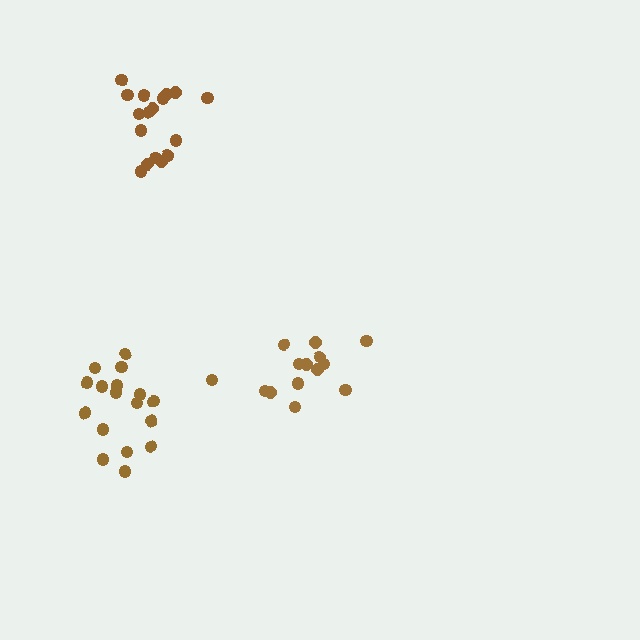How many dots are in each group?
Group 1: 18 dots, Group 2: 13 dots, Group 3: 17 dots (48 total).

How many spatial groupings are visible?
There are 3 spatial groupings.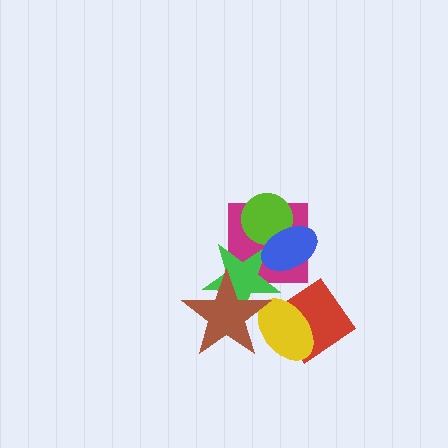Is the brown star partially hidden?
No, no other shape covers it.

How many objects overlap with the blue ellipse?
3 objects overlap with the blue ellipse.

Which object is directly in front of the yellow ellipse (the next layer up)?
The green star is directly in front of the yellow ellipse.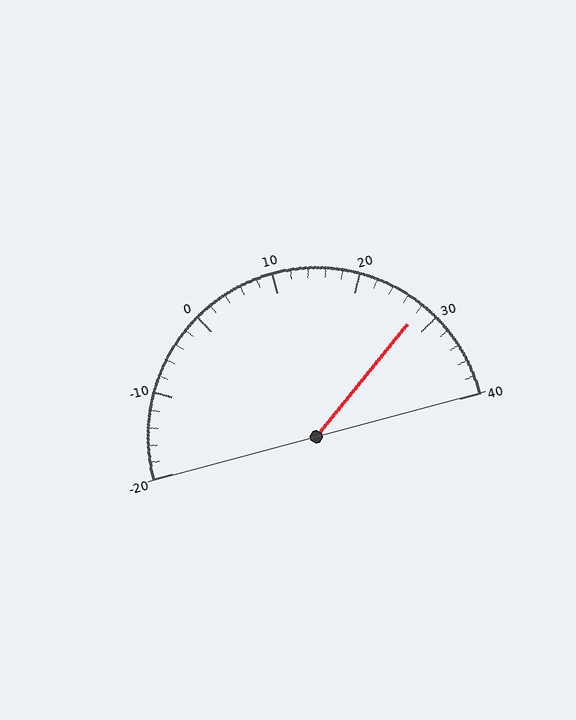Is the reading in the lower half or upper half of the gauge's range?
The reading is in the upper half of the range (-20 to 40).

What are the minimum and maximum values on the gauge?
The gauge ranges from -20 to 40.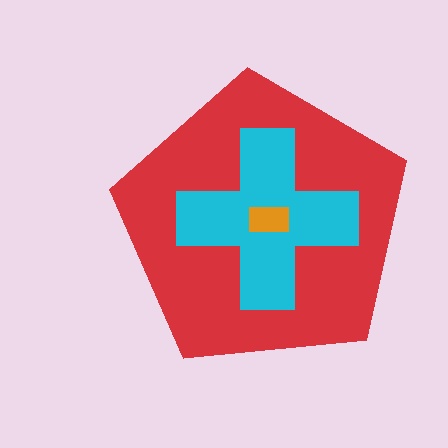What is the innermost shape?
The orange rectangle.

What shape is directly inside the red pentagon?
The cyan cross.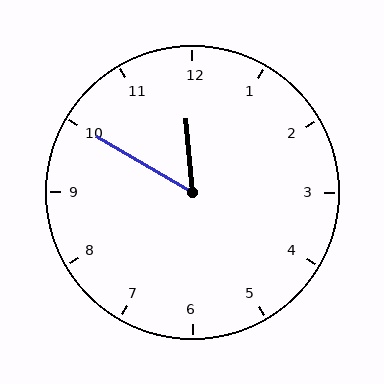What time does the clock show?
11:50.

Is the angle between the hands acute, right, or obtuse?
It is acute.